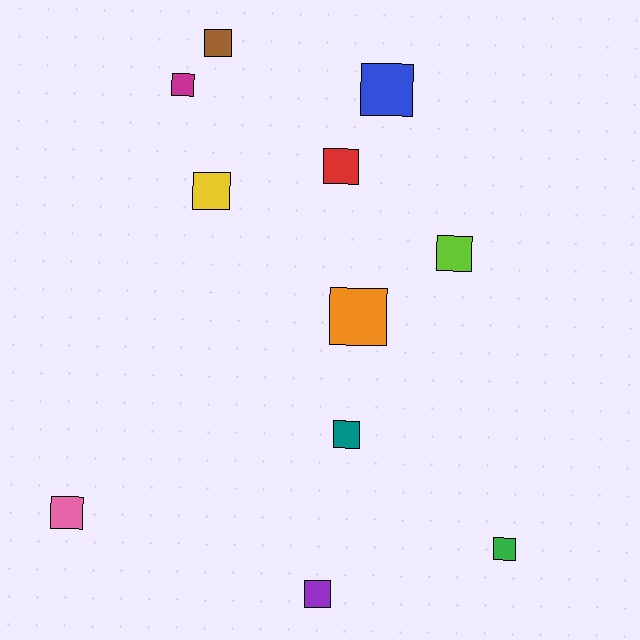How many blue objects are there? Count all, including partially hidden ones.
There is 1 blue object.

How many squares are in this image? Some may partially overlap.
There are 11 squares.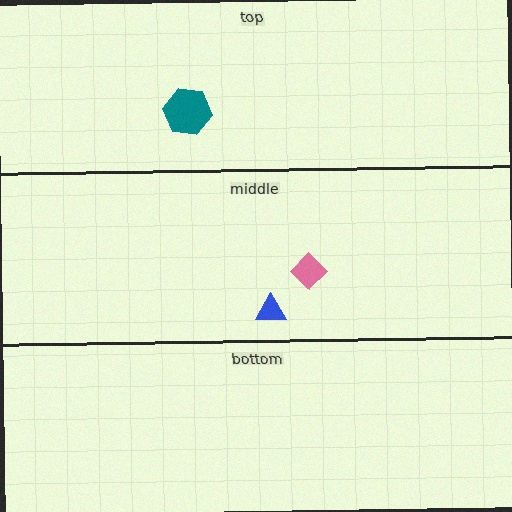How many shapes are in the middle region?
2.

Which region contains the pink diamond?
The middle region.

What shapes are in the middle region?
The blue triangle, the pink diamond.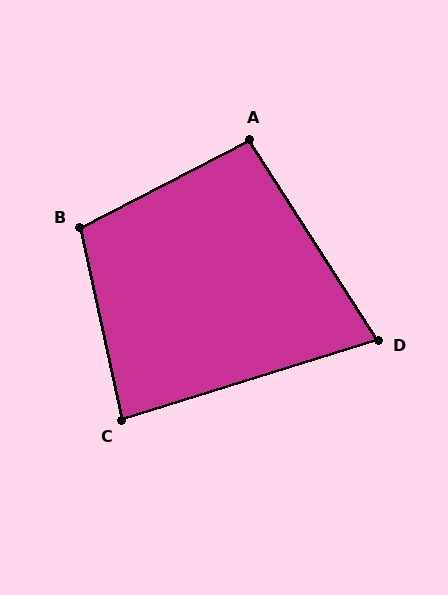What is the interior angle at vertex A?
Approximately 95 degrees (obtuse).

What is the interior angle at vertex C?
Approximately 85 degrees (acute).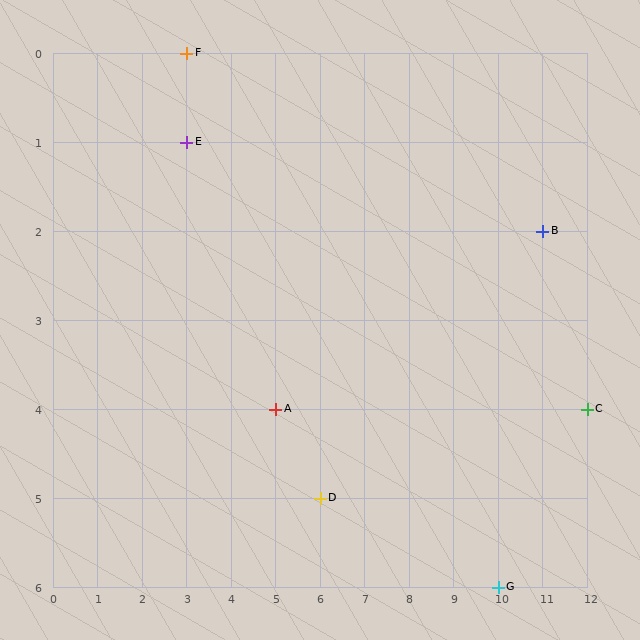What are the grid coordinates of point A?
Point A is at grid coordinates (5, 4).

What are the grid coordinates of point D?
Point D is at grid coordinates (6, 5).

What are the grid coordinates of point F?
Point F is at grid coordinates (3, 0).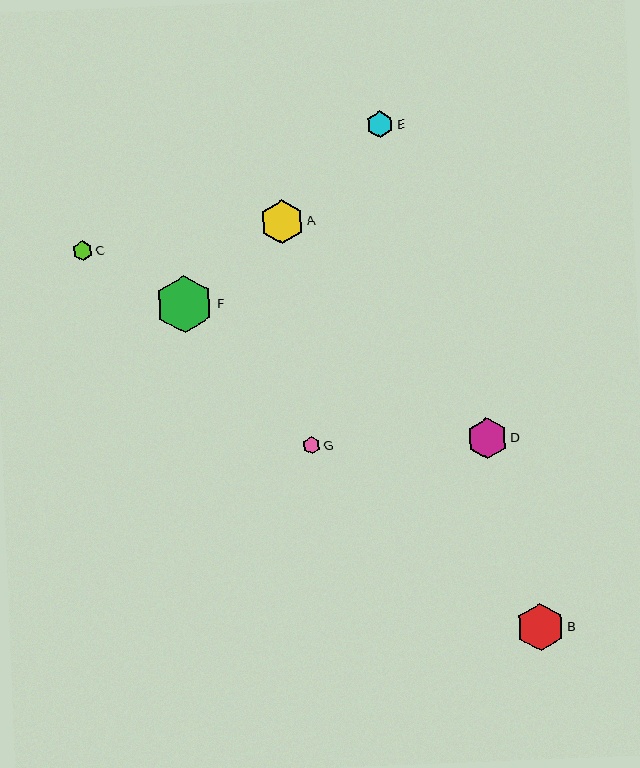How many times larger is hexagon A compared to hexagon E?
Hexagon A is approximately 1.6 times the size of hexagon E.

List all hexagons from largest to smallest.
From largest to smallest: F, B, A, D, E, C, G.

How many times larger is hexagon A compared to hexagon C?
Hexagon A is approximately 2.2 times the size of hexagon C.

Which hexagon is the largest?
Hexagon F is the largest with a size of approximately 58 pixels.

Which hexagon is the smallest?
Hexagon G is the smallest with a size of approximately 17 pixels.